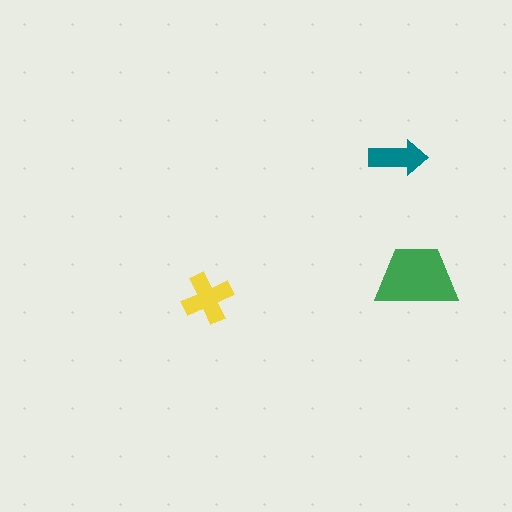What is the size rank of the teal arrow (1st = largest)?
3rd.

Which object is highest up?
The teal arrow is topmost.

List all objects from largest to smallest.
The green trapezoid, the yellow cross, the teal arrow.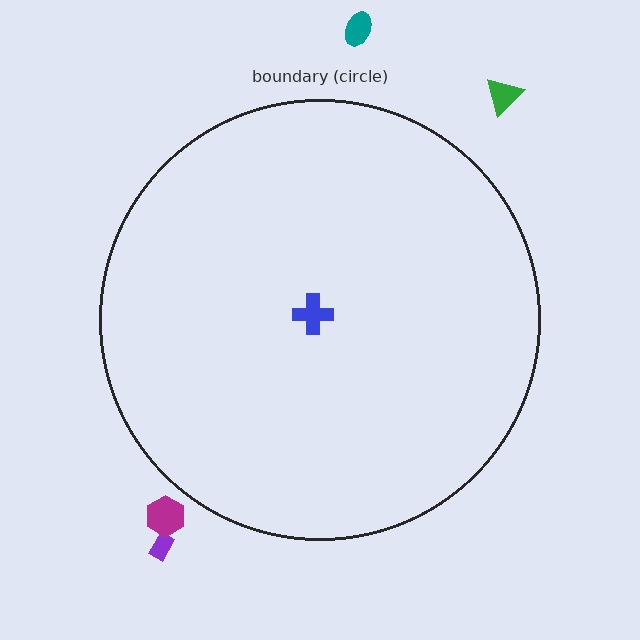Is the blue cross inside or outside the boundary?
Inside.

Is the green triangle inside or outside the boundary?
Outside.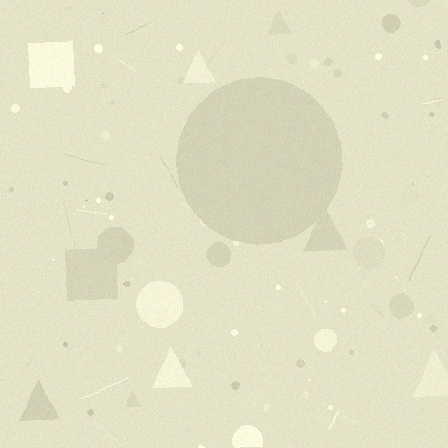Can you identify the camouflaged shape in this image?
The camouflaged shape is a circle.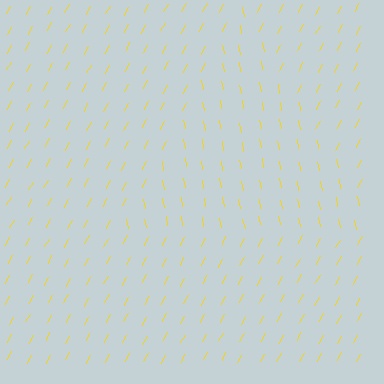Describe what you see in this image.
The image is filled with small yellow line segments. A triangle region in the image has lines oriented differently from the surrounding lines, creating a visible texture boundary.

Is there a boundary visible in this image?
Yes, there is a texture boundary formed by a change in line orientation.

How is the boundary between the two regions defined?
The boundary is defined purely by a change in line orientation (approximately 39 degrees difference). All lines are the same color and thickness.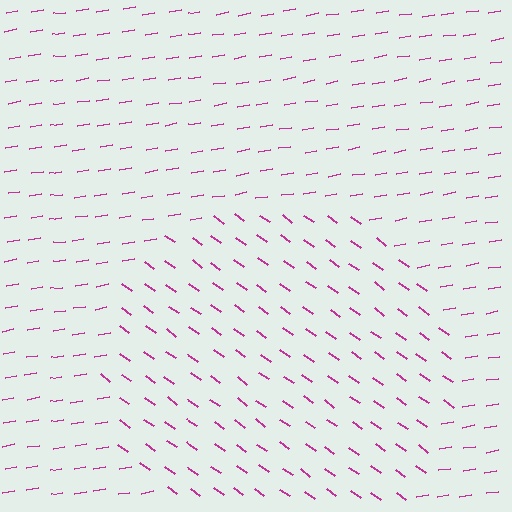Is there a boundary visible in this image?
Yes, there is a texture boundary formed by a change in line orientation.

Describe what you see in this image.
The image is filled with small magenta line segments. A circle region in the image has lines oriented differently from the surrounding lines, creating a visible texture boundary.